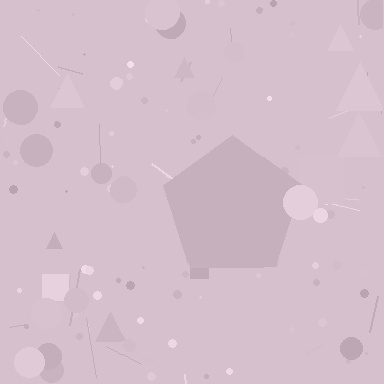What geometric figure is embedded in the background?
A pentagon is embedded in the background.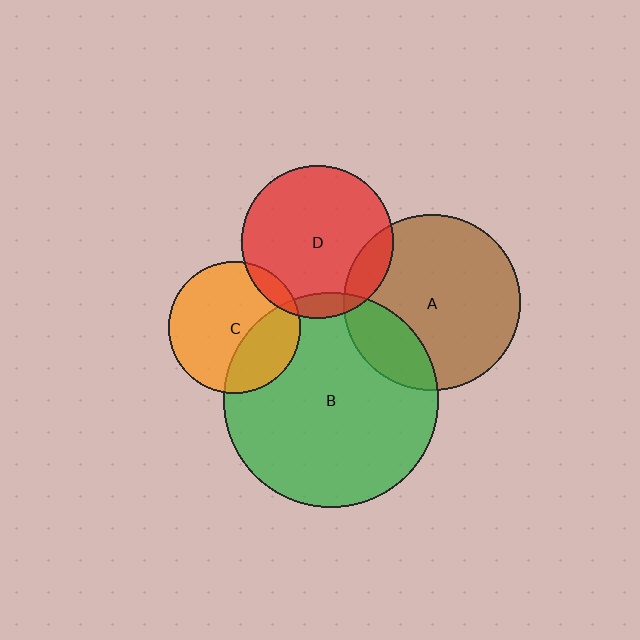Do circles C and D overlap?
Yes.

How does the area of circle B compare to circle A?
Approximately 1.5 times.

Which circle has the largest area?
Circle B (green).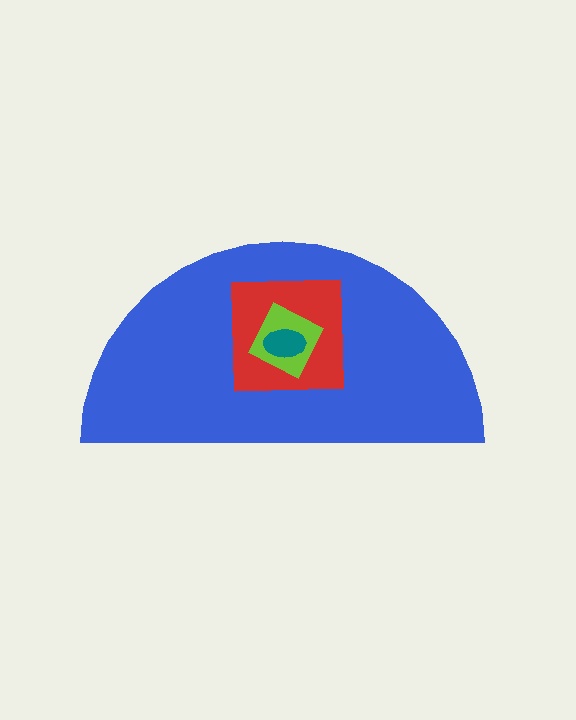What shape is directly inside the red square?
The lime diamond.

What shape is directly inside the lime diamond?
The teal ellipse.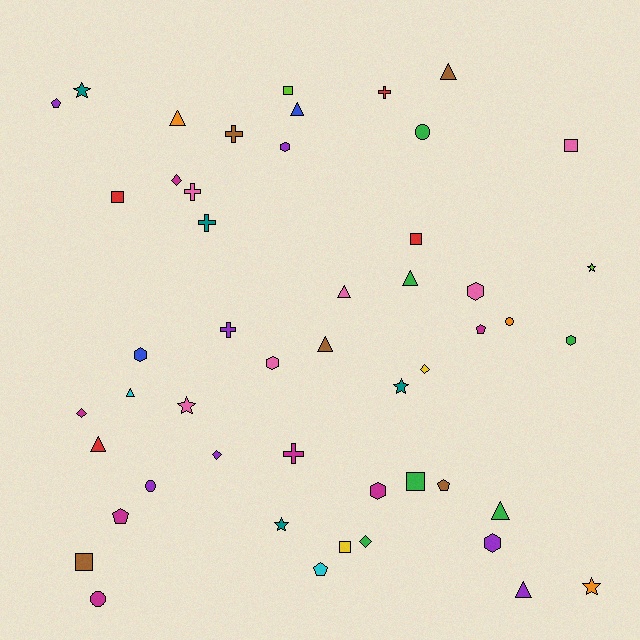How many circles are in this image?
There are 4 circles.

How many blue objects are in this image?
There are 2 blue objects.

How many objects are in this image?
There are 50 objects.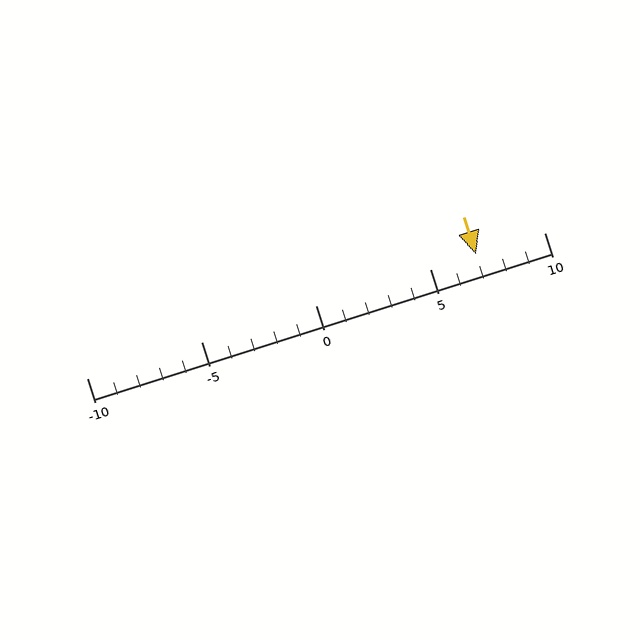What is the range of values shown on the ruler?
The ruler shows values from -10 to 10.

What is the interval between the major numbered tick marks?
The major tick marks are spaced 5 units apart.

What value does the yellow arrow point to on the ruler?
The yellow arrow points to approximately 7.